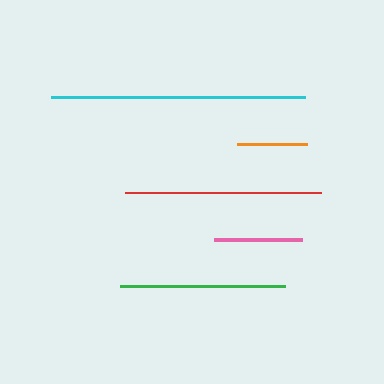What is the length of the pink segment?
The pink segment is approximately 88 pixels long.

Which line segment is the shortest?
The orange line is the shortest at approximately 71 pixels.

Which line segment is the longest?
The cyan line is the longest at approximately 253 pixels.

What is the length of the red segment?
The red segment is approximately 195 pixels long.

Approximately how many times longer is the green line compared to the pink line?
The green line is approximately 1.9 times the length of the pink line.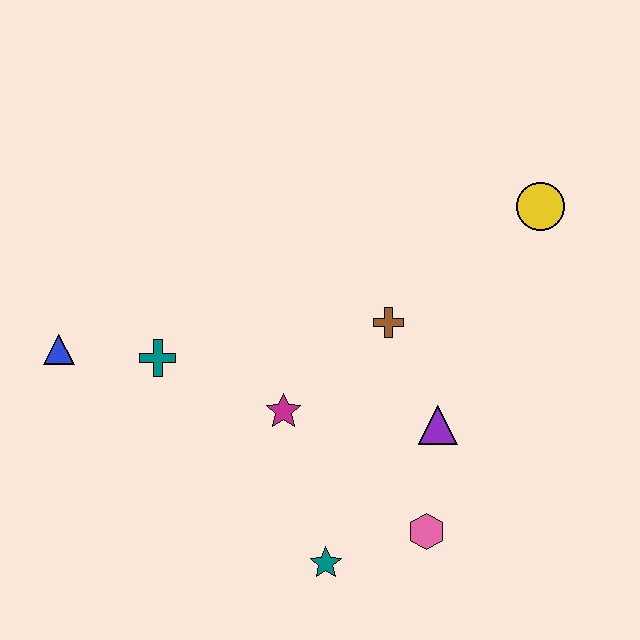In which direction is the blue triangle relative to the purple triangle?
The blue triangle is to the left of the purple triangle.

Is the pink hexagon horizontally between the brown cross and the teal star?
No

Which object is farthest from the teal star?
The yellow circle is farthest from the teal star.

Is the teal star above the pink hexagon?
No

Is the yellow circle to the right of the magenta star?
Yes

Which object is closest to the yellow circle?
The brown cross is closest to the yellow circle.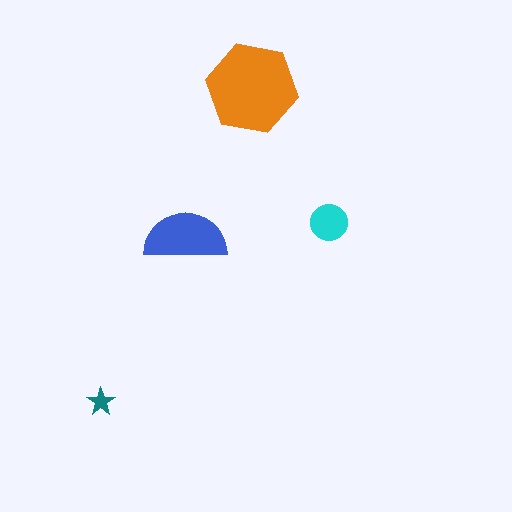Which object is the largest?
The orange hexagon.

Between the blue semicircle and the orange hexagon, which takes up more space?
The orange hexagon.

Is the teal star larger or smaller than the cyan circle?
Smaller.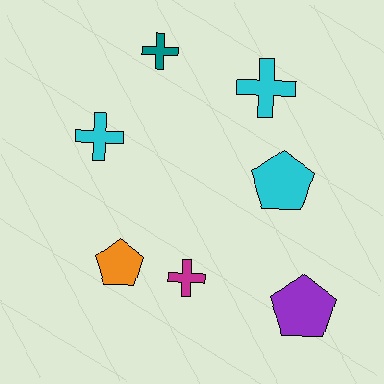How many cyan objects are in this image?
There are 3 cyan objects.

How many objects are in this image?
There are 7 objects.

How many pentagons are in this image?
There are 3 pentagons.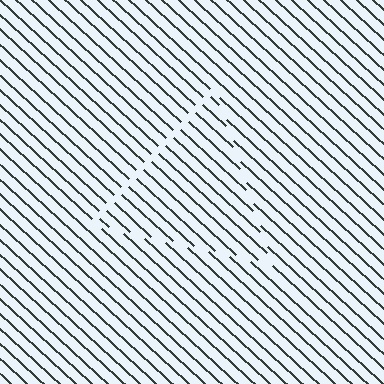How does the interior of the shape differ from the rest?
The interior of the shape contains the same grating, shifted by half a period — the contour is defined by the phase discontinuity where line-ends from the inner and outer gratings abut.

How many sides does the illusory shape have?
3 sides — the line-ends trace a triangle.